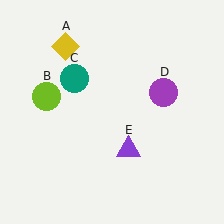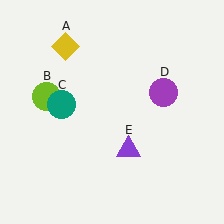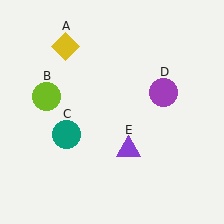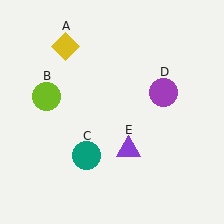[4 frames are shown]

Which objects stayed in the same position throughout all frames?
Yellow diamond (object A) and lime circle (object B) and purple circle (object D) and purple triangle (object E) remained stationary.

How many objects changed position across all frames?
1 object changed position: teal circle (object C).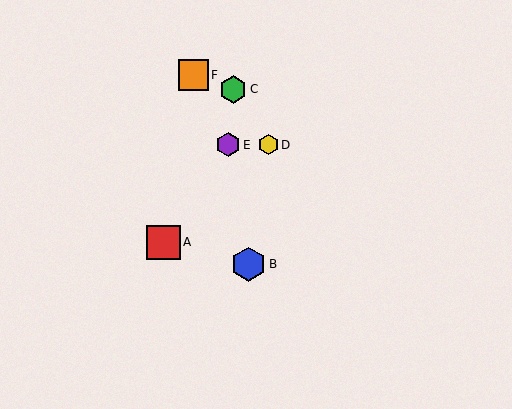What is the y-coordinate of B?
Object B is at y≈264.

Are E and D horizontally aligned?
Yes, both are at y≈145.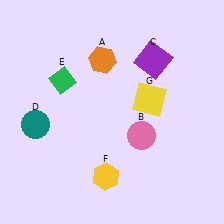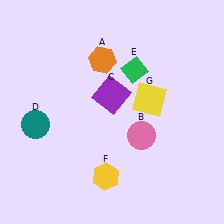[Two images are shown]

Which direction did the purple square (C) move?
The purple square (C) moved left.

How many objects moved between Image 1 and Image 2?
2 objects moved between the two images.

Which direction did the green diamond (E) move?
The green diamond (E) moved right.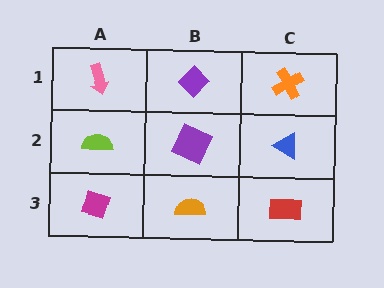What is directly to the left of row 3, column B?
A magenta diamond.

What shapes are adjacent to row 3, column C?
A blue triangle (row 2, column C), an orange semicircle (row 3, column B).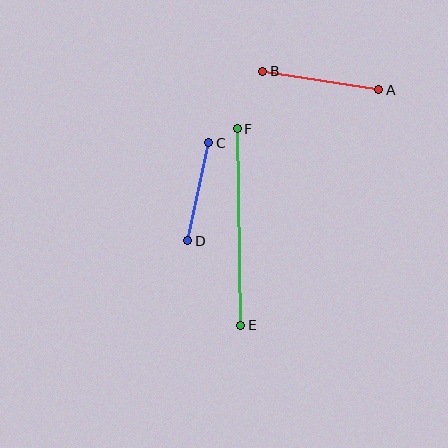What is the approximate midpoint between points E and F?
The midpoint is at approximately (239, 227) pixels.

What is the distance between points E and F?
The distance is approximately 197 pixels.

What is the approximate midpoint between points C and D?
The midpoint is at approximately (198, 192) pixels.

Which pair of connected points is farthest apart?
Points E and F are farthest apart.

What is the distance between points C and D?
The distance is approximately 100 pixels.